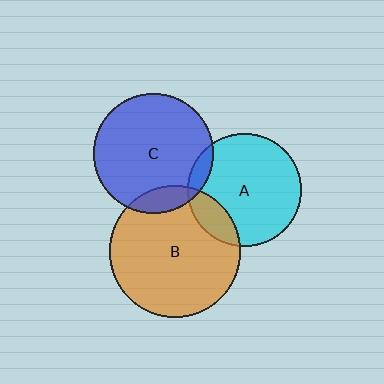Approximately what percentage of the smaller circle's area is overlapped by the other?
Approximately 10%.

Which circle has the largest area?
Circle B (orange).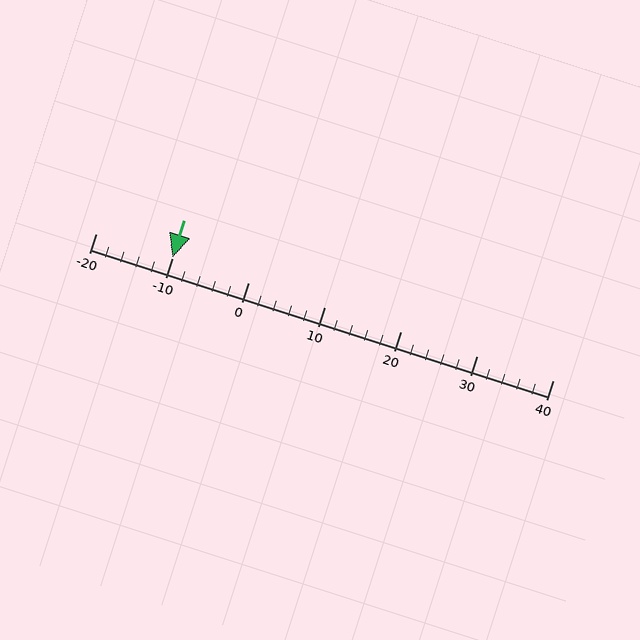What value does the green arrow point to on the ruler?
The green arrow points to approximately -10.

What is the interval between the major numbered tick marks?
The major tick marks are spaced 10 units apart.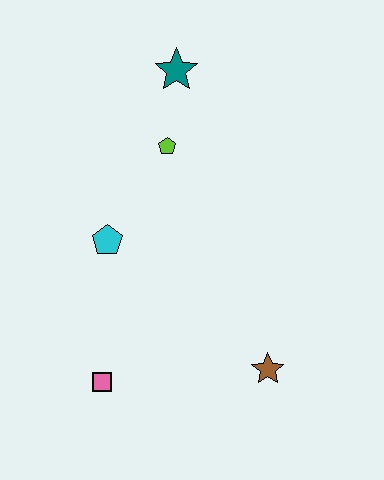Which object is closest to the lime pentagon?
The teal star is closest to the lime pentagon.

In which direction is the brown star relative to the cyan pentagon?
The brown star is to the right of the cyan pentagon.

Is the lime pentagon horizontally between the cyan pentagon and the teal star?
Yes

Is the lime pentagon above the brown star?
Yes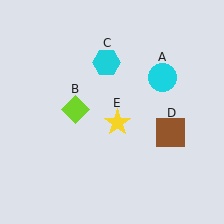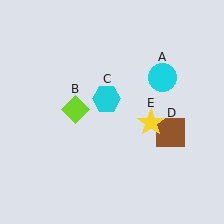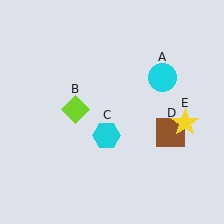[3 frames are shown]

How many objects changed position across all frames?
2 objects changed position: cyan hexagon (object C), yellow star (object E).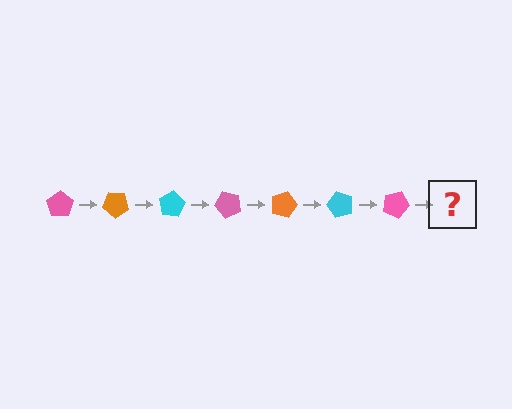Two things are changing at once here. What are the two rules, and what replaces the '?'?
The two rules are that it rotates 40 degrees each step and the color cycles through pink, orange, and cyan. The '?' should be an orange pentagon, rotated 280 degrees from the start.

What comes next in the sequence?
The next element should be an orange pentagon, rotated 280 degrees from the start.